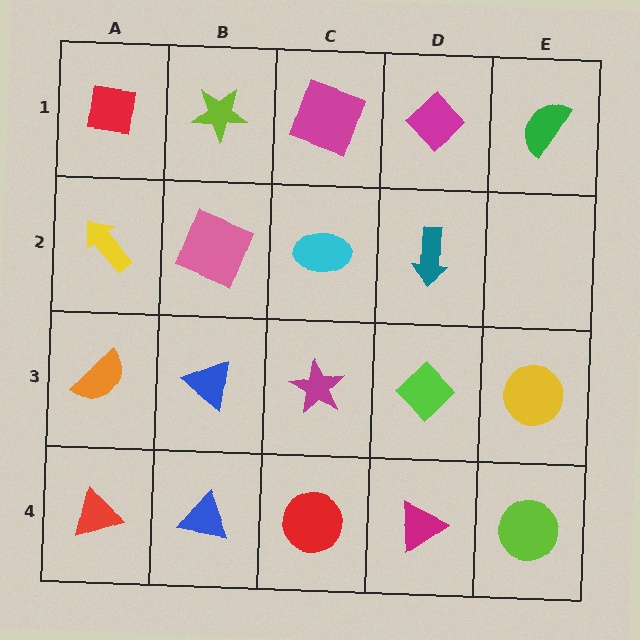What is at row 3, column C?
A magenta star.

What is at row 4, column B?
A blue triangle.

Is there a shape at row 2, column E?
No, that cell is empty.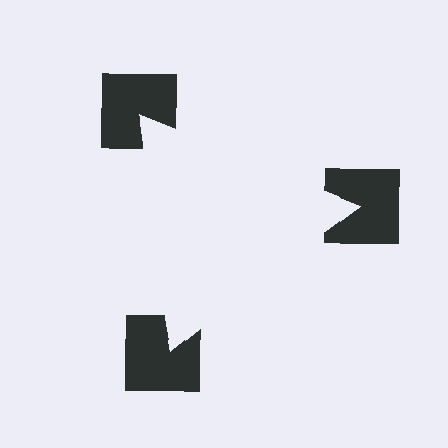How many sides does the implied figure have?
3 sides.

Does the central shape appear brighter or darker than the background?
It typically appears slightly brighter than the background, even though no actual brightness change is drawn.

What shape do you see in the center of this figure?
An illusory triangle — its edges are inferred from the aligned wedge cuts in the notched squares, not physically drawn.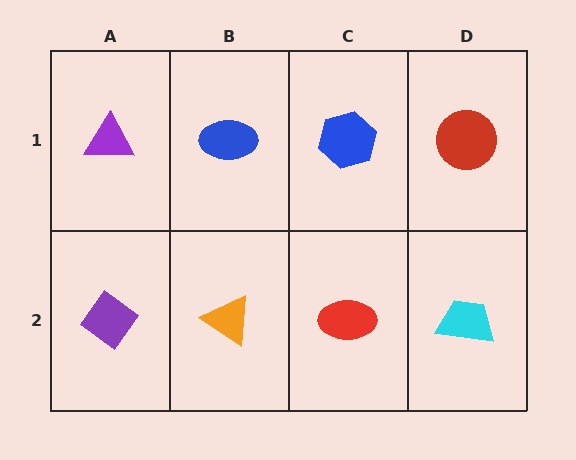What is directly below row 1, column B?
An orange triangle.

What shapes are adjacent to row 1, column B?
An orange triangle (row 2, column B), a purple triangle (row 1, column A), a blue hexagon (row 1, column C).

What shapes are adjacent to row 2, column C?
A blue hexagon (row 1, column C), an orange triangle (row 2, column B), a cyan trapezoid (row 2, column D).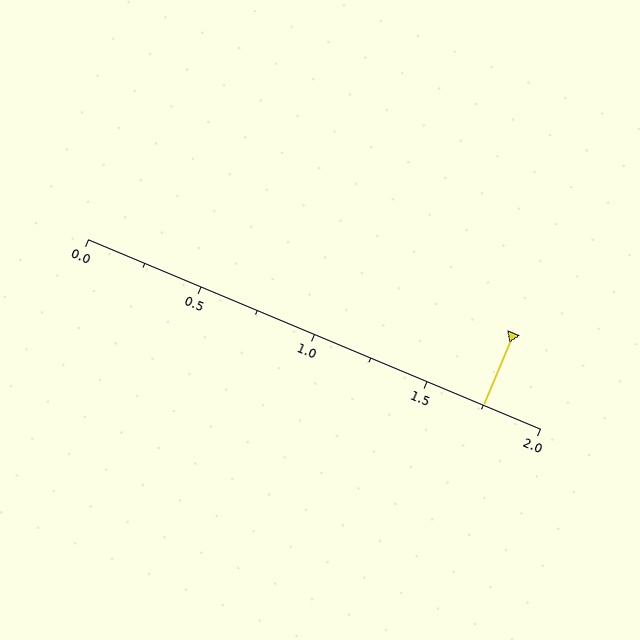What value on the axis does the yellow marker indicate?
The marker indicates approximately 1.75.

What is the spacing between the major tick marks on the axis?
The major ticks are spaced 0.5 apart.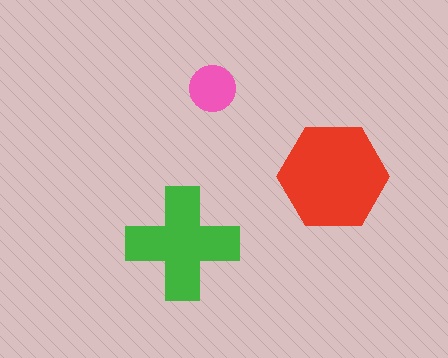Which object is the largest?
The red hexagon.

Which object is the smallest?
The pink circle.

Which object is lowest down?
The green cross is bottommost.